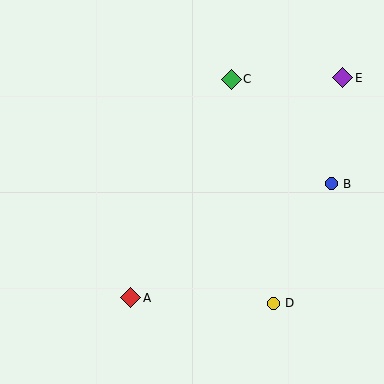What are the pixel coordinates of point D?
Point D is at (273, 303).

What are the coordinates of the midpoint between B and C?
The midpoint between B and C is at (281, 131).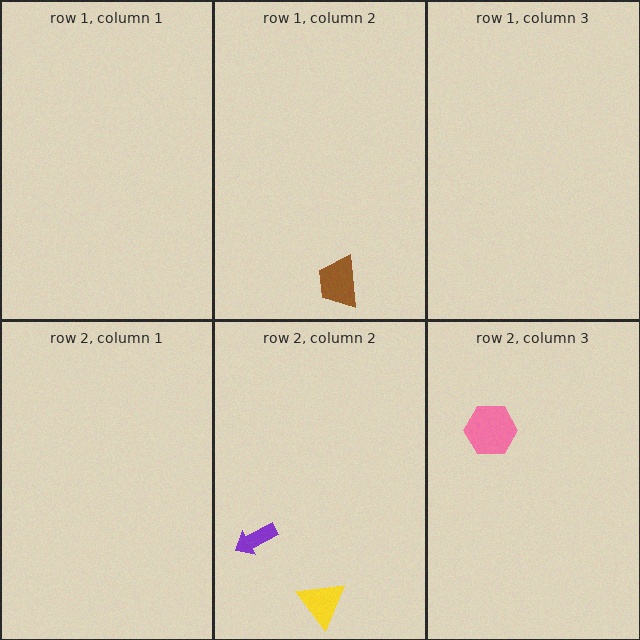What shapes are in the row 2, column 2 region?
The purple arrow, the yellow triangle.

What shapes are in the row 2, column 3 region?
The pink hexagon.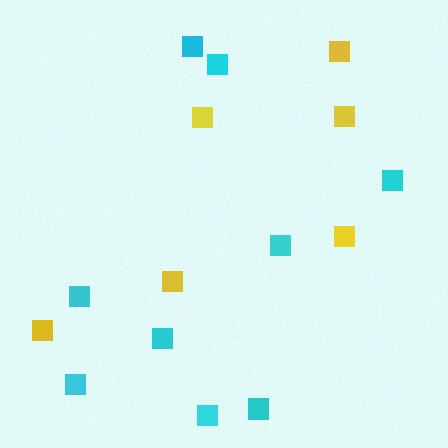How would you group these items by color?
There are 2 groups: one group of cyan squares (9) and one group of yellow squares (6).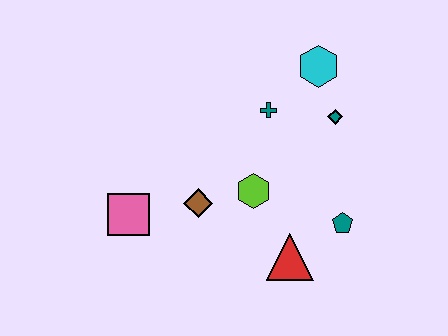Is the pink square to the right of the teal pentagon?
No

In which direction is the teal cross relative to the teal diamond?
The teal cross is to the left of the teal diamond.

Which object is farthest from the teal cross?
The pink square is farthest from the teal cross.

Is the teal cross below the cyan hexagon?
Yes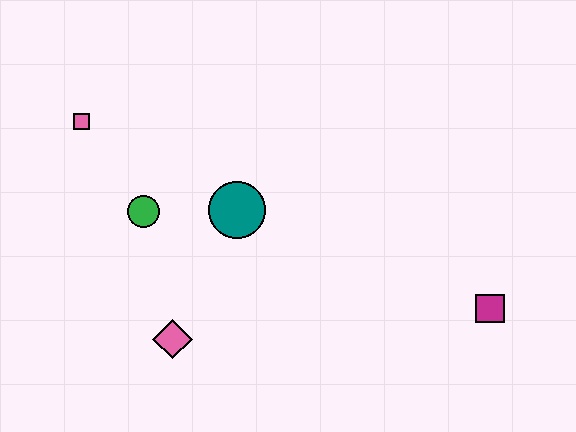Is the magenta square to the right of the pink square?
Yes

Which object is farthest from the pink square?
The magenta square is farthest from the pink square.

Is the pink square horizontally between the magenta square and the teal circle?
No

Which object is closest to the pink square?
The green circle is closest to the pink square.